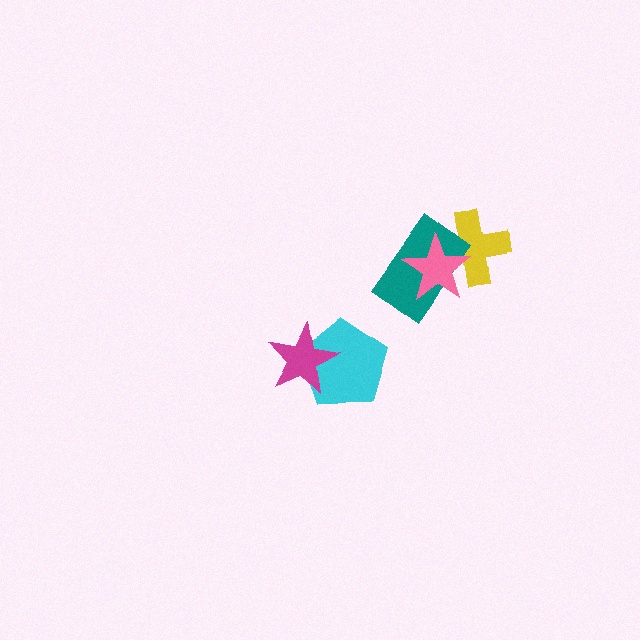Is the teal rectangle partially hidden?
Yes, it is partially covered by another shape.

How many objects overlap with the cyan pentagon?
1 object overlaps with the cyan pentagon.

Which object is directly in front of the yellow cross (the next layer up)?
The teal rectangle is directly in front of the yellow cross.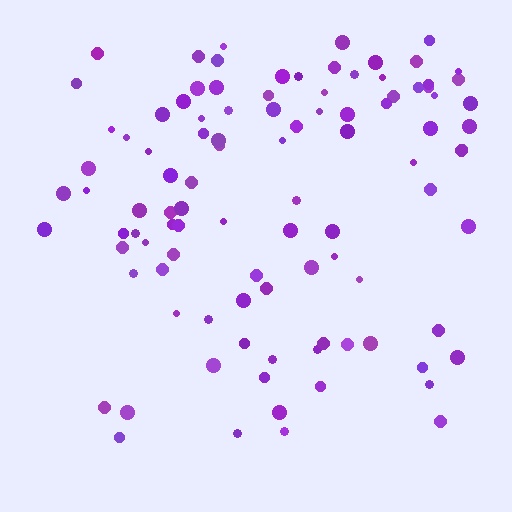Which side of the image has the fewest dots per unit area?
The bottom.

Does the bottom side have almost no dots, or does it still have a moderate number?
Still a moderate number, just noticeably fewer than the top.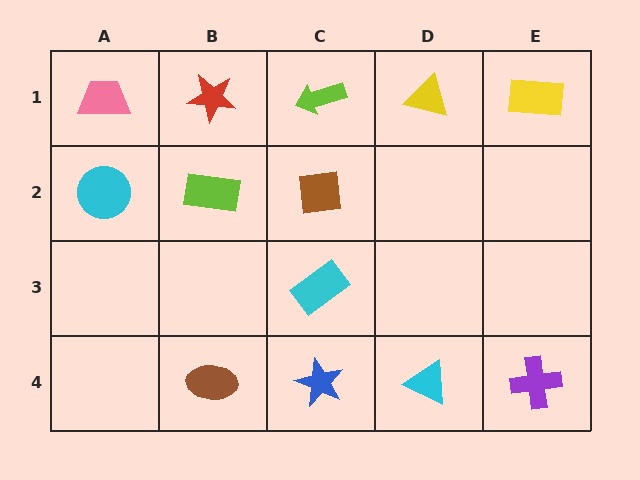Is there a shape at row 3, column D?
No, that cell is empty.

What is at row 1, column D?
A yellow triangle.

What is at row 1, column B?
A red star.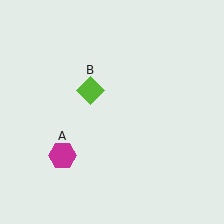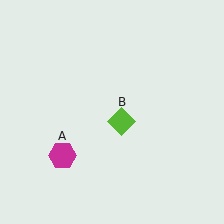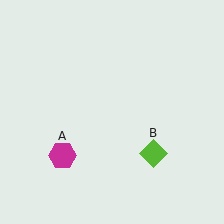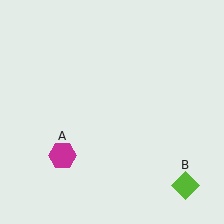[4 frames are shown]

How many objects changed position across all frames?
1 object changed position: lime diamond (object B).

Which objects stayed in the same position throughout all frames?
Magenta hexagon (object A) remained stationary.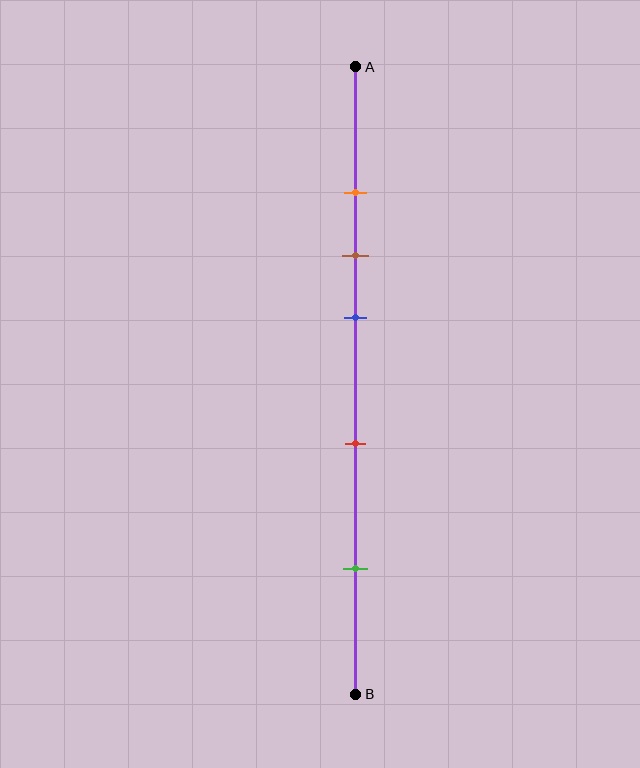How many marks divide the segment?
There are 5 marks dividing the segment.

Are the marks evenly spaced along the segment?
No, the marks are not evenly spaced.